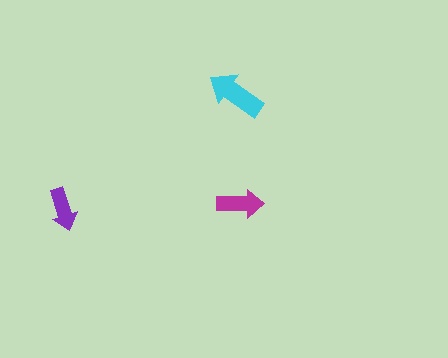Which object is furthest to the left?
The purple arrow is leftmost.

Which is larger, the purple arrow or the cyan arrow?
The cyan one.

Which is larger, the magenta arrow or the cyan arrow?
The cyan one.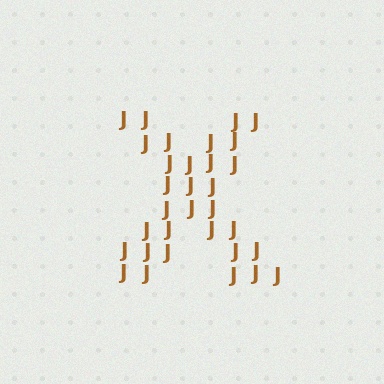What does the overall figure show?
The overall figure shows the letter X.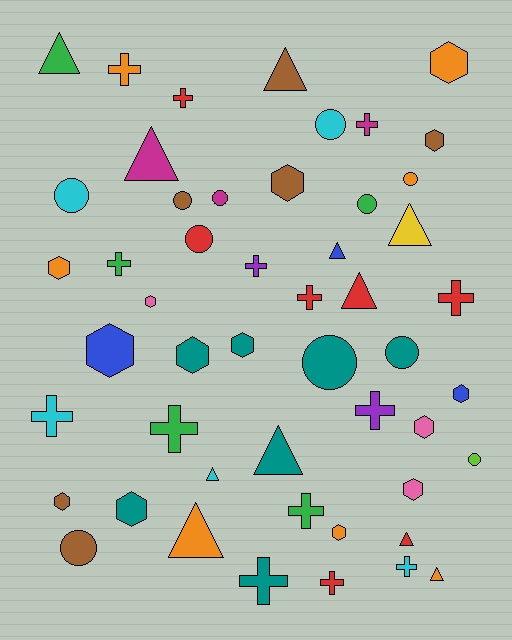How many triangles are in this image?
There are 11 triangles.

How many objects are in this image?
There are 50 objects.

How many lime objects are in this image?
There is 1 lime object.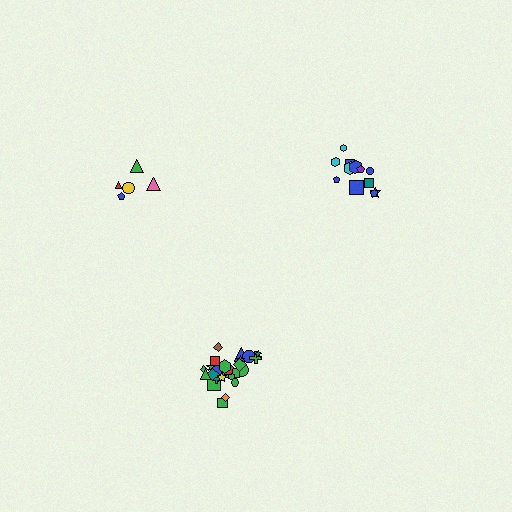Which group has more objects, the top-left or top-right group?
The top-right group.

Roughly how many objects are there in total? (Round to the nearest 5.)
Roughly 40 objects in total.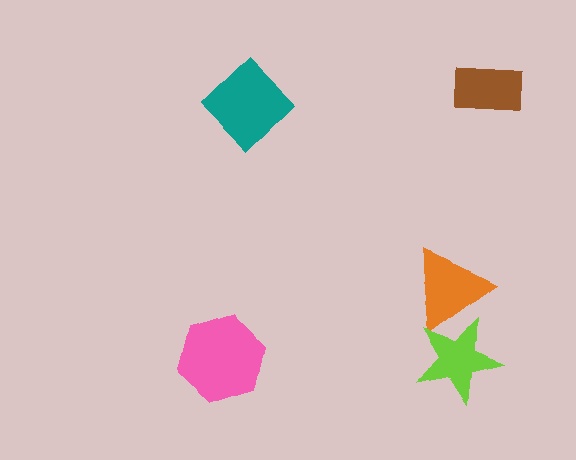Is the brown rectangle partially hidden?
No, no other shape covers it.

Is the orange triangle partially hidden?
Yes, it is partially covered by another shape.